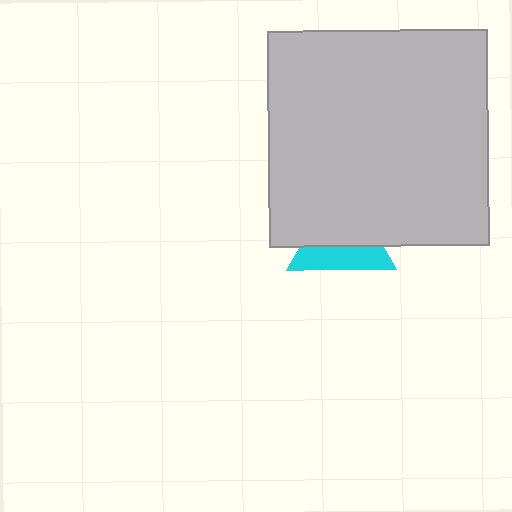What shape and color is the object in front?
The object in front is a light gray rectangle.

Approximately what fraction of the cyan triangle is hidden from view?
Roughly 57% of the cyan triangle is hidden behind the light gray rectangle.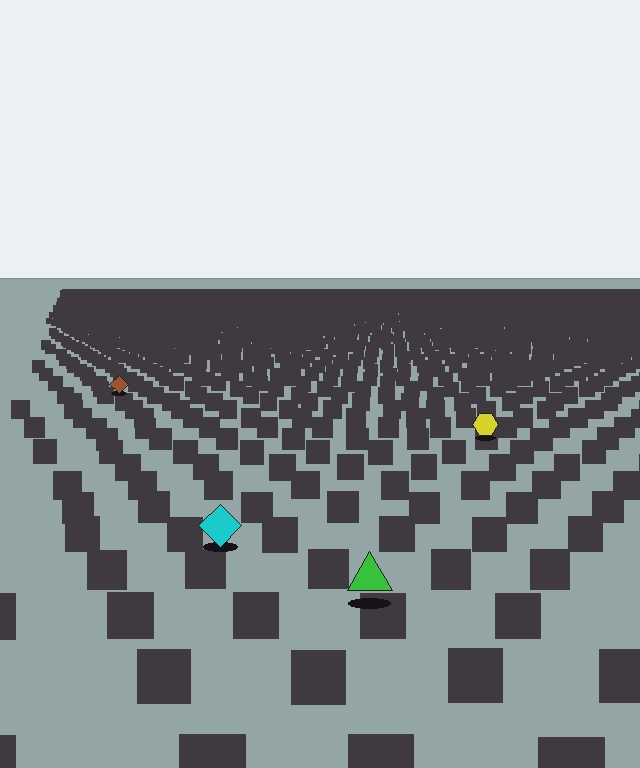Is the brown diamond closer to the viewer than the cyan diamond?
No. The cyan diamond is closer — you can tell from the texture gradient: the ground texture is coarser near it.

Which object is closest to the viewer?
The green triangle is closest. The texture marks near it are larger and more spread out.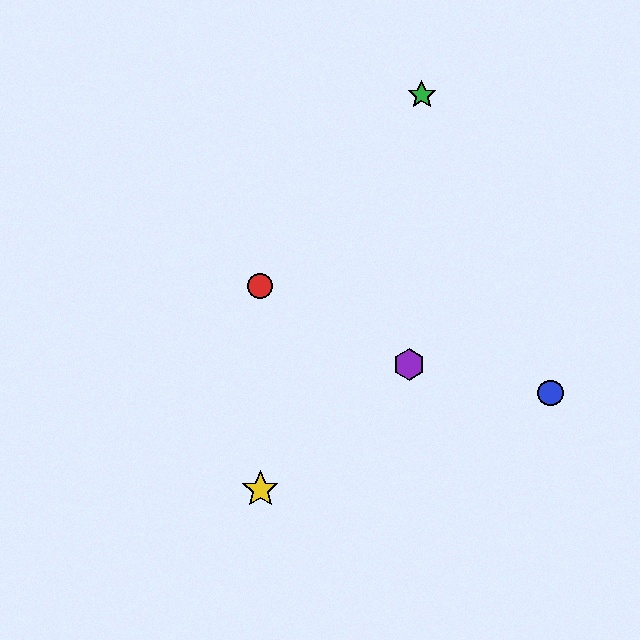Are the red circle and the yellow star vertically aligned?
Yes, both are at x≈260.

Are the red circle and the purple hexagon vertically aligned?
No, the red circle is at x≈260 and the purple hexagon is at x≈409.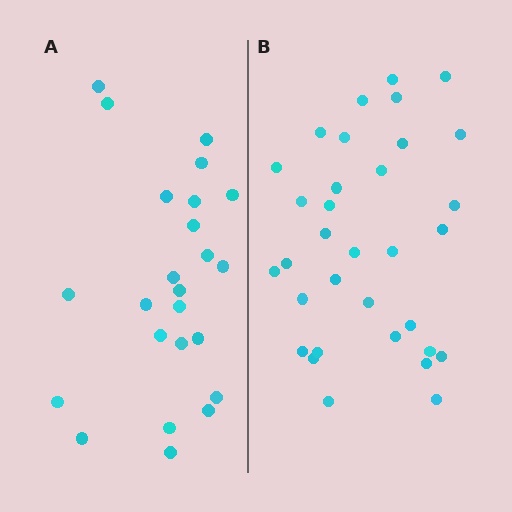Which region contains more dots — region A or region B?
Region B (the right region) has more dots.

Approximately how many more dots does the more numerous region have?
Region B has roughly 8 or so more dots than region A.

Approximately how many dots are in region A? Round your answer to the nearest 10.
About 20 dots. (The exact count is 24, which rounds to 20.)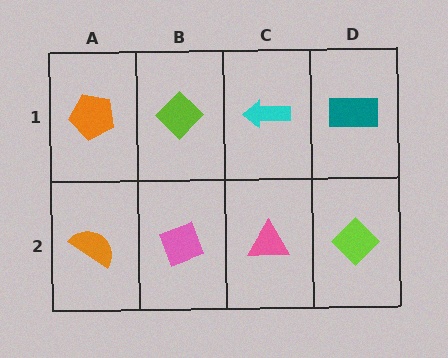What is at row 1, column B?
A lime diamond.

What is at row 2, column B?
A pink diamond.